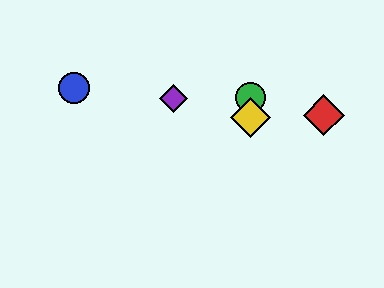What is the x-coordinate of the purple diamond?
The purple diamond is at x≈174.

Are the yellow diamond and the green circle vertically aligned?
Yes, both are at x≈251.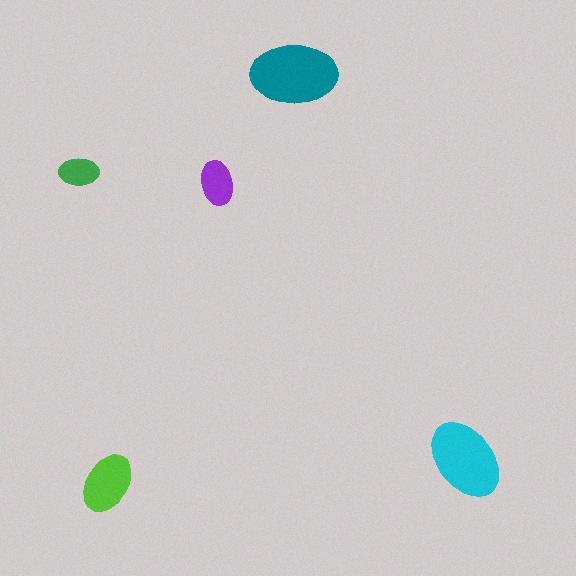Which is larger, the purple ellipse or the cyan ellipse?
The cyan one.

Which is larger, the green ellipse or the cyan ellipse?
The cyan one.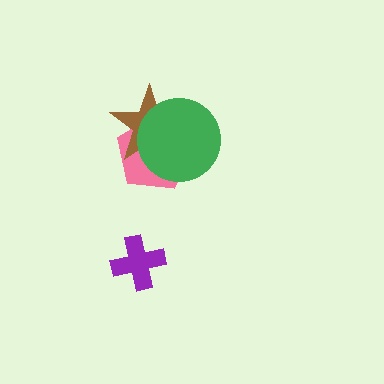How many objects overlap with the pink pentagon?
2 objects overlap with the pink pentagon.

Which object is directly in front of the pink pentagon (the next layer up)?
The brown star is directly in front of the pink pentagon.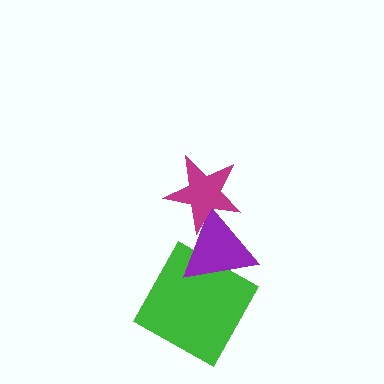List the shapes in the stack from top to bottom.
From top to bottom: the magenta star, the purple triangle, the green square.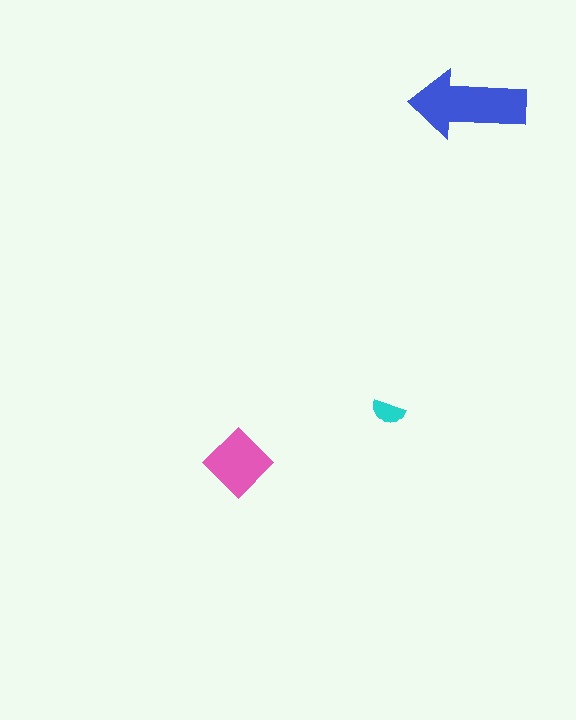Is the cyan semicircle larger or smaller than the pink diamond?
Smaller.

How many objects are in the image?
There are 3 objects in the image.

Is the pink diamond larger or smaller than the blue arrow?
Smaller.